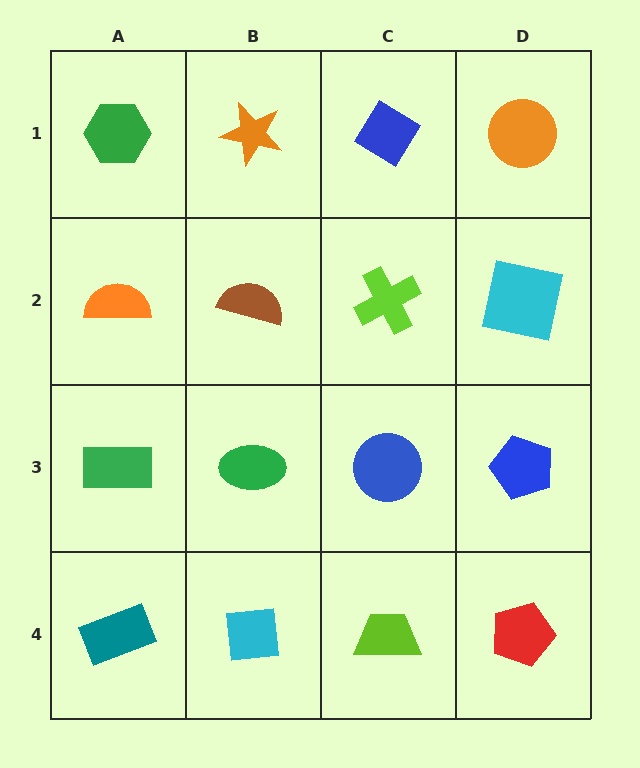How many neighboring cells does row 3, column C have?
4.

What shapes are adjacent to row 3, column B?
A brown semicircle (row 2, column B), a cyan square (row 4, column B), a green rectangle (row 3, column A), a blue circle (row 3, column C).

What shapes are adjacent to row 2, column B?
An orange star (row 1, column B), a green ellipse (row 3, column B), an orange semicircle (row 2, column A), a lime cross (row 2, column C).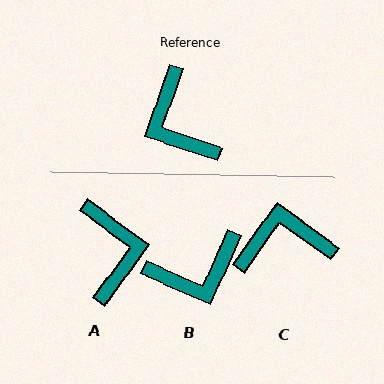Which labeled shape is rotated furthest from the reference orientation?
A, about 163 degrees away.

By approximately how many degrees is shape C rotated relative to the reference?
Approximately 107 degrees clockwise.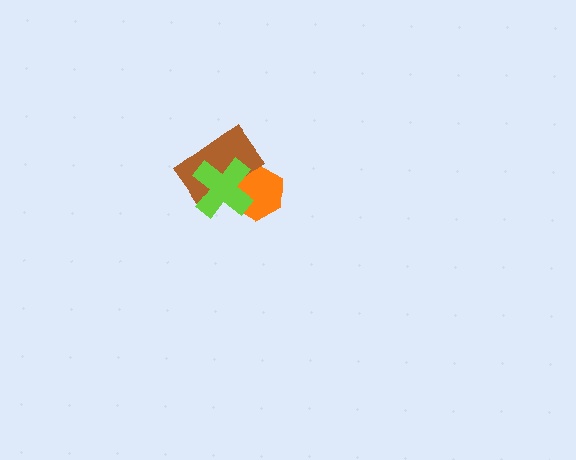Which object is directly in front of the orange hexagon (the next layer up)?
The brown rectangle is directly in front of the orange hexagon.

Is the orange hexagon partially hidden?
Yes, it is partially covered by another shape.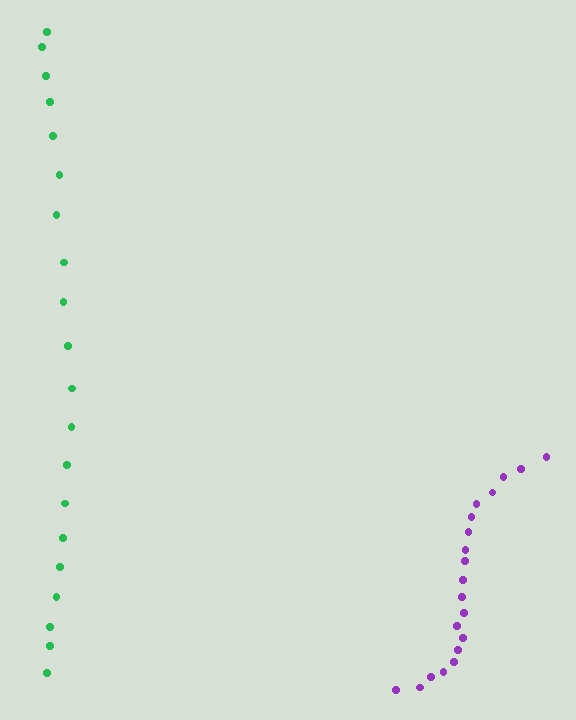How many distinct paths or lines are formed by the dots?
There are 2 distinct paths.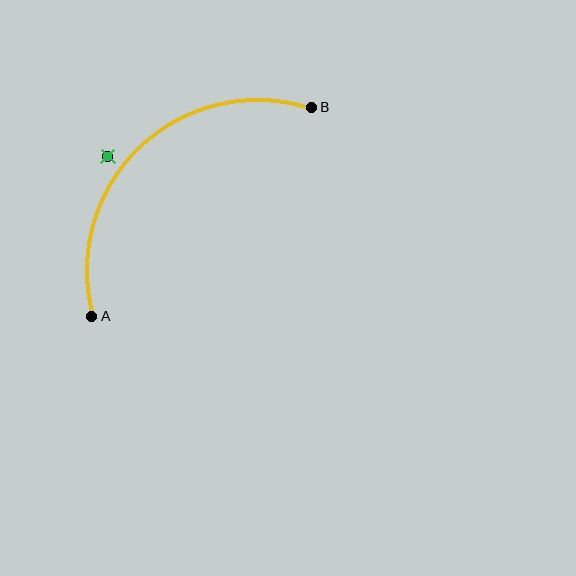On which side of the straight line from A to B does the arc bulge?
The arc bulges above and to the left of the straight line connecting A and B.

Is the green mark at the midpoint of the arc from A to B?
No — the green mark does not lie on the arc at all. It sits slightly outside the curve.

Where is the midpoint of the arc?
The arc midpoint is the point on the curve farthest from the straight line joining A and B. It sits above and to the left of that line.